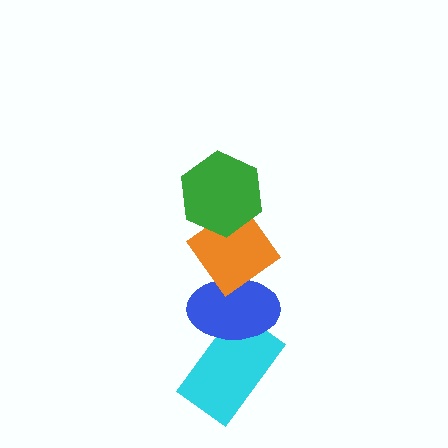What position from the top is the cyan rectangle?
The cyan rectangle is 4th from the top.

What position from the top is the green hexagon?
The green hexagon is 1st from the top.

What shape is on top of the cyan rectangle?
The blue ellipse is on top of the cyan rectangle.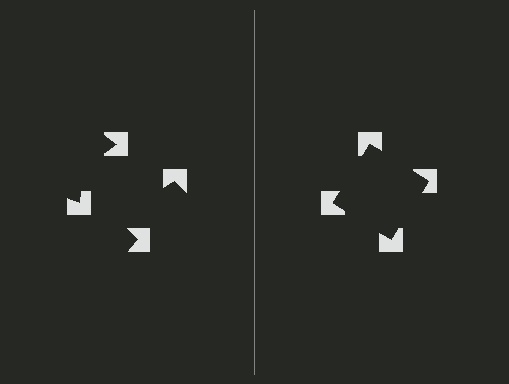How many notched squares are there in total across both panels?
8 — 4 on each side.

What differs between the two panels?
The notched squares are positioned identically on both sides; only the wedge orientations differ. On the right they align to a square; on the left they are misaligned.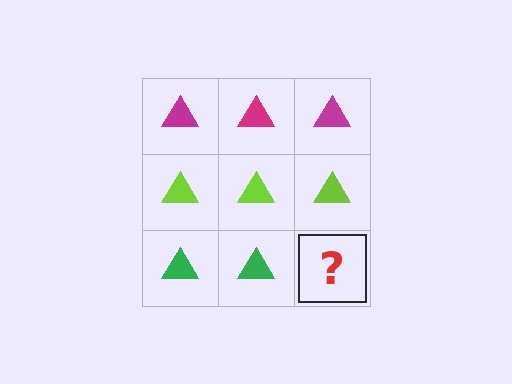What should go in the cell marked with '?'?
The missing cell should contain a green triangle.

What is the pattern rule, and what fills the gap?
The rule is that each row has a consistent color. The gap should be filled with a green triangle.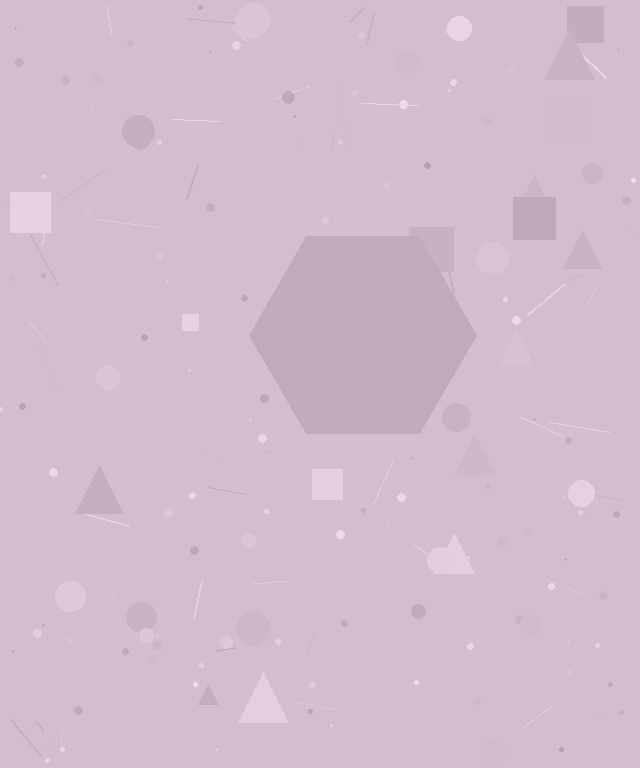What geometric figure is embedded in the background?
A hexagon is embedded in the background.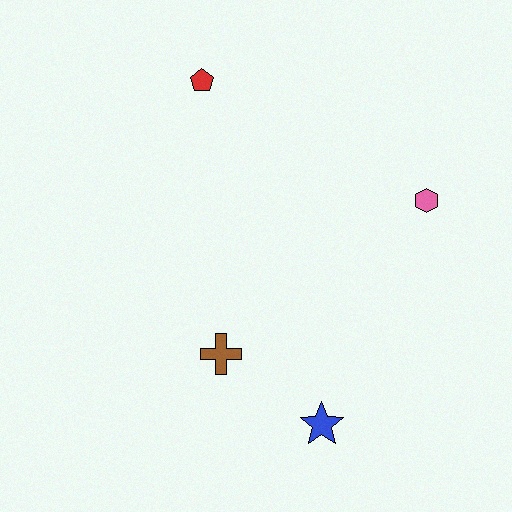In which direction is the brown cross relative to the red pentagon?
The brown cross is below the red pentagon.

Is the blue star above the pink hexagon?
No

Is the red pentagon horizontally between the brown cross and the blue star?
No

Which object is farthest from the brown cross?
The red pentagon is farthest from the brown cross.